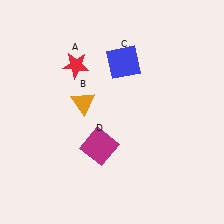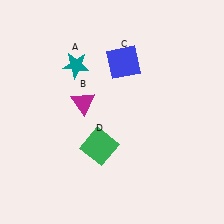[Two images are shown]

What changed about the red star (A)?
In Image 1, A is red. In Image 2, it changed to teal.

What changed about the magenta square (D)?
In Image 1, D is magenta. In Image 2, it changed to green.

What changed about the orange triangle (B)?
In Image 1, B is orange. In Image 2, it changed to magenta.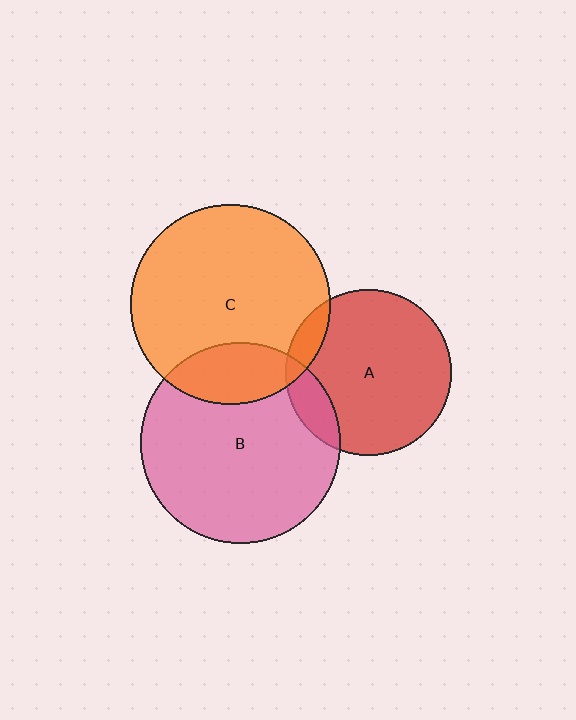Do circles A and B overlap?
Yes.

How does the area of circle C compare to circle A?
Approximately 1.4 times.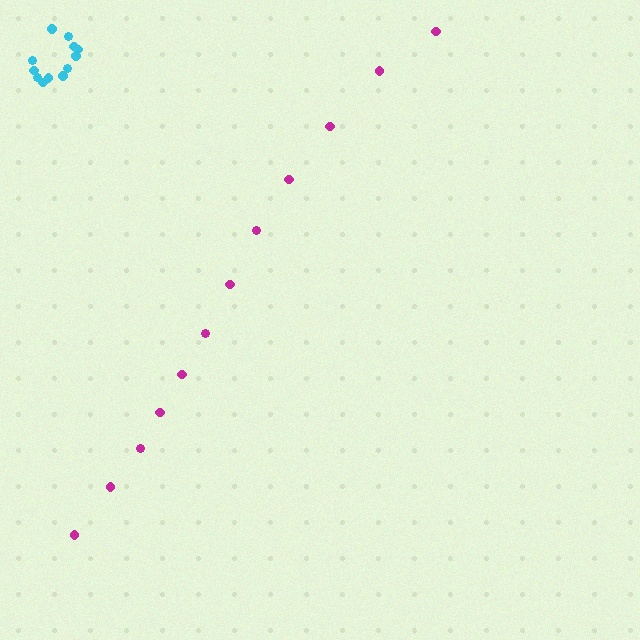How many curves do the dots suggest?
There are 2 distinct paths.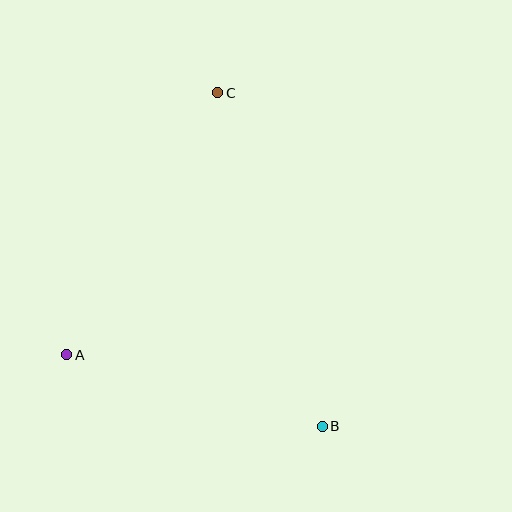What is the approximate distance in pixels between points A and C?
The distance between A and C is approximately 302 pixels.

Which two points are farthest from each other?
Points B and C are farthest from each other.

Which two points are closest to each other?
Points A and B are closest to each other.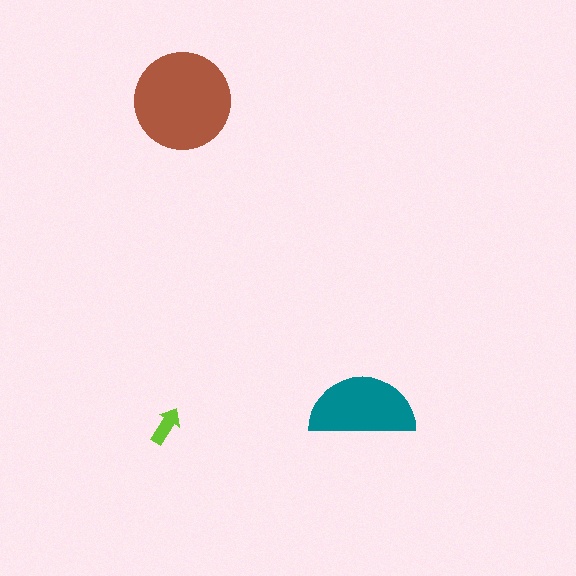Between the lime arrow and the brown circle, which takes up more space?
The brown circle.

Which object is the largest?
The brown circle.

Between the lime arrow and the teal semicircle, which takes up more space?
The teal semicircle.